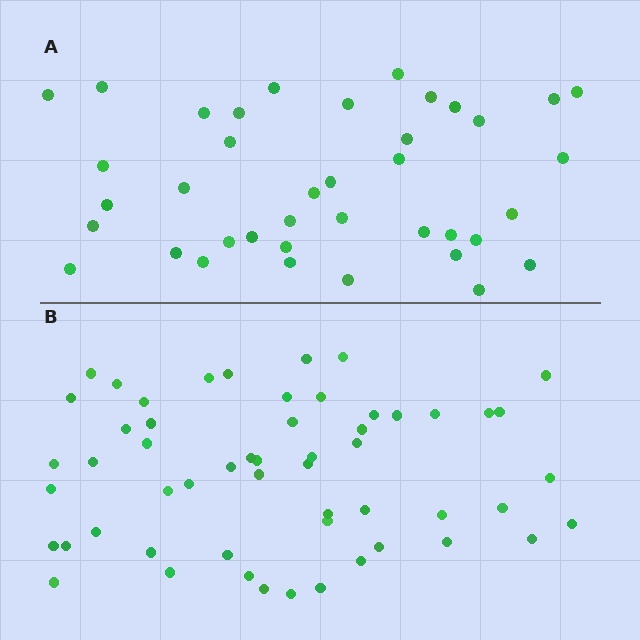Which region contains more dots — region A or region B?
Region B (the bottom region) has more dots.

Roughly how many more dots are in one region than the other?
Region B has approximately 15 more dots than region A.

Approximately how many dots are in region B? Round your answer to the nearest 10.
About 60 dots. (The exact count is 55, which rounds to 60.)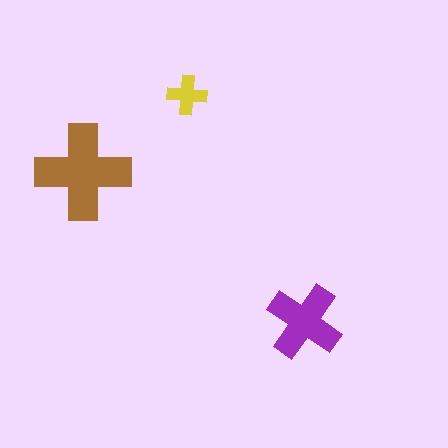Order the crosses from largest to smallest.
the brown one, the purple one, the yellow one.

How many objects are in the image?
There are 3 objects in the image.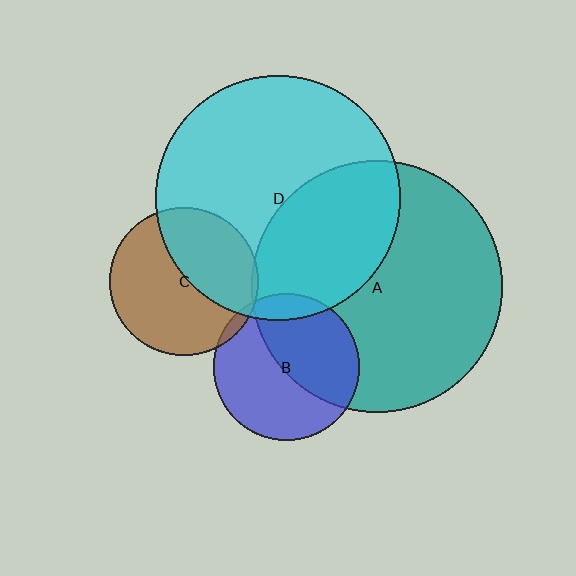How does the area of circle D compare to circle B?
Approximately 2.8 times.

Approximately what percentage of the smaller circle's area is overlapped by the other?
Approximately 40%.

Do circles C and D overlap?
Yes.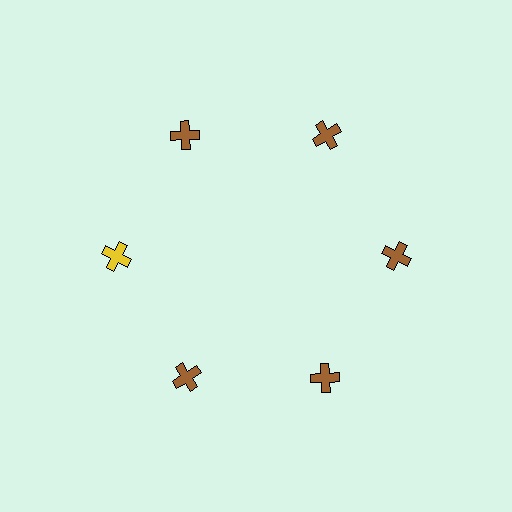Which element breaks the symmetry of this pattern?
The yellow cross at roughly the 9 o'clock position breaks the symmetry. All other shapes are brown crosses.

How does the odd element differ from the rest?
It has a different color: yellow instead of brown.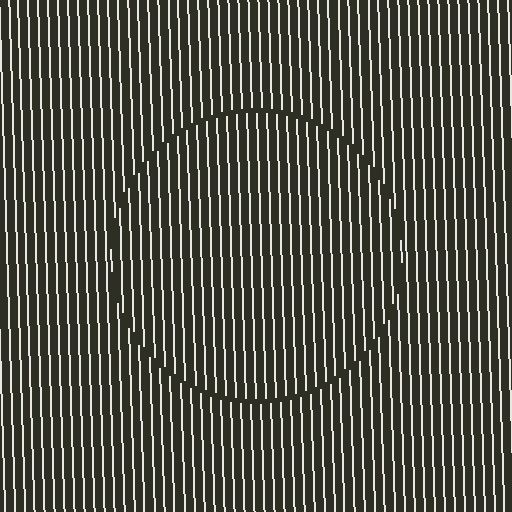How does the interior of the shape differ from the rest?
The interior of the shape contains the same grating, shifted by half a period — the contour is defined by the phase discontinuity where line-ends from the inner and outer gratings abut.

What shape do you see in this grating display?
An illusory circle. The interior of the shape contains the same grating, shifted by half a period — the contour is defined by the phase discontinuity where line-ends from the inner and outer gratings abut.